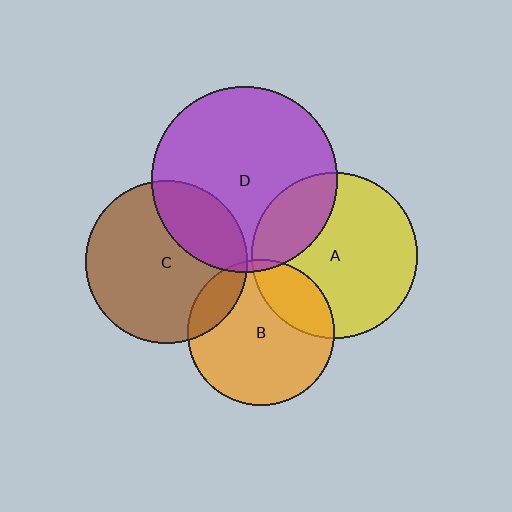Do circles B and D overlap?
Yes.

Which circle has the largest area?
Circle D (purple).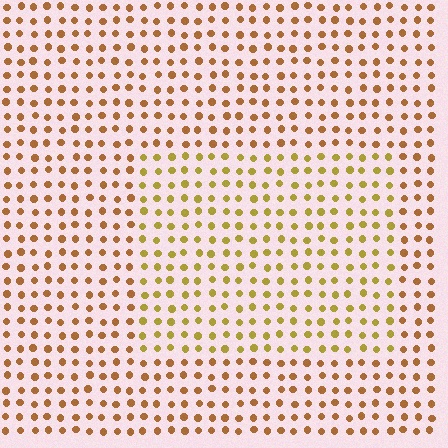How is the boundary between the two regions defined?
The boundary is defined purely by a slight shift in hue (about 27 degrees). Spacing, size, and orientation are identical on both sides.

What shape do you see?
I see a rectangle.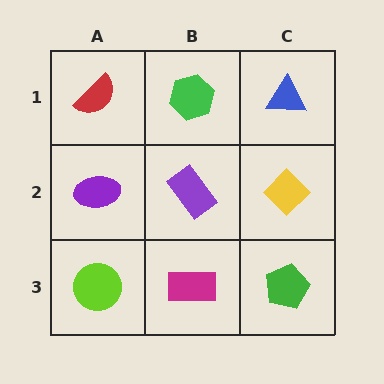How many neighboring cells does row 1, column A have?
2.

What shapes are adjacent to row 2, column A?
A red semicircle (row 1, column A), a lime circle (row 3, column A), a purple rectangle (row 2, column B).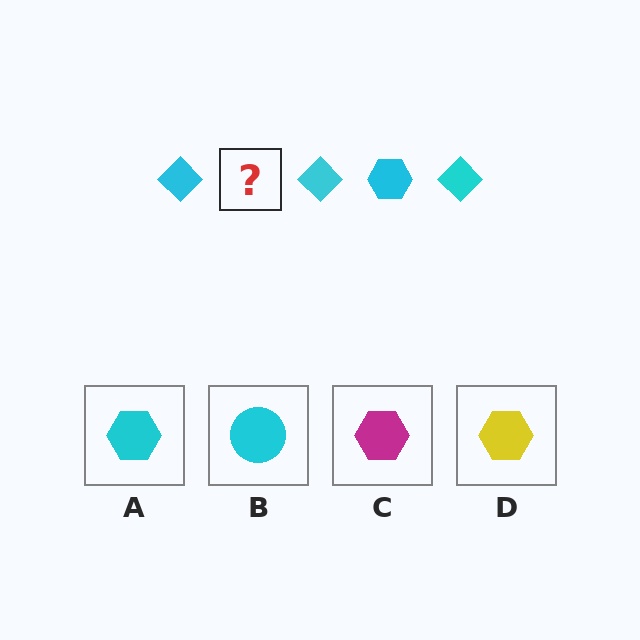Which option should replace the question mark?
Option A.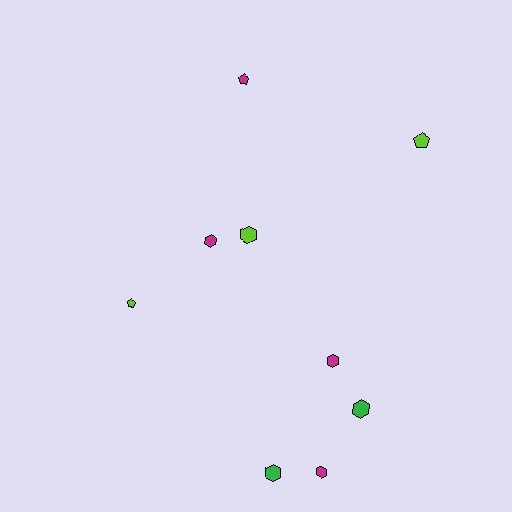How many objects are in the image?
There are 9 objects.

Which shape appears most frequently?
Hexagon, with 6 objects.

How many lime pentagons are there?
There are 2 lime pentagons.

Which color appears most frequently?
Magenta, with 4 objects.